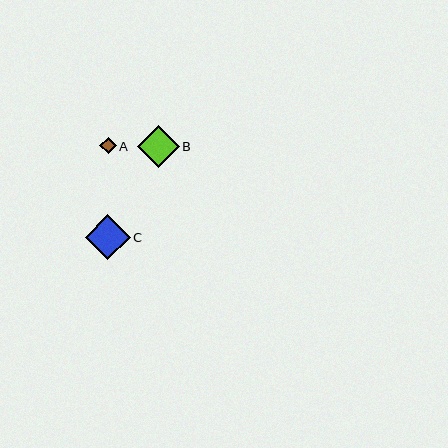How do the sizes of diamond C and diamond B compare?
Diamond C and diamond B are approximately the same size.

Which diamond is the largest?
Diamond C is the largest with a size of approximately 45 pixels.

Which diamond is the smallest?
Diamond A is the smallest with a size of approximately 16 pixels.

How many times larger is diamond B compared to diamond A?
Diamond B is approximately 2.6 times the size of diamond A.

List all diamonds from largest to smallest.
From largest to smallest: C, B, A.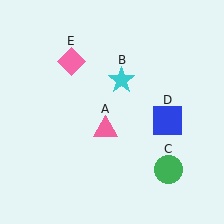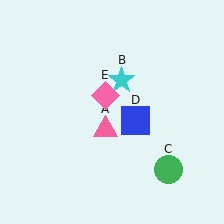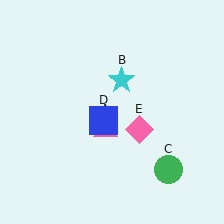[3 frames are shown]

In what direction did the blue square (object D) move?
The blue square (object D) moved left.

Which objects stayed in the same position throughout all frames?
Pink triangle (object A) and cyan star (object B) and green circle (object C) remained stationary.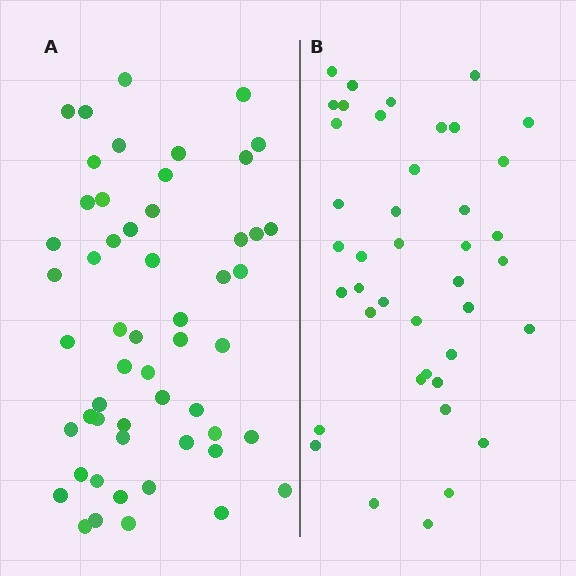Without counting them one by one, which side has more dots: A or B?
Region A (the left region) has more dots.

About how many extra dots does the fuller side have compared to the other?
Region A has approximately 15 more dots than region B.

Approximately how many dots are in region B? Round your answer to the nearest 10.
About 40 dots. (The exact count is 41, which rounds to 40.)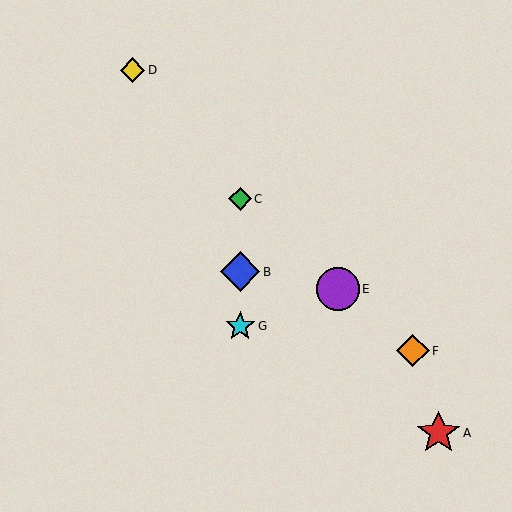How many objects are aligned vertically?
3 objects (B, C, G) are aligned vertically.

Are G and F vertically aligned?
No, G is at x≈240 and F is at x≈413.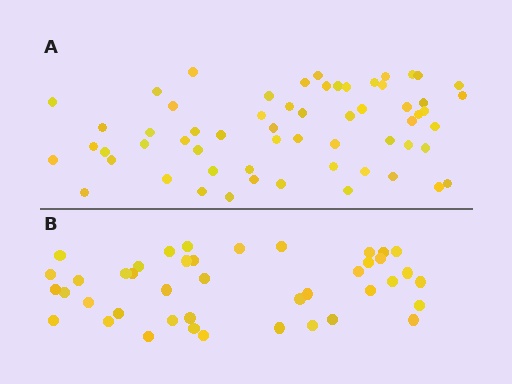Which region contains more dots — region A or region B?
Region A (the top region) has more dots.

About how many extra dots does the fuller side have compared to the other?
Region A has approximately 20 more dots than region B.